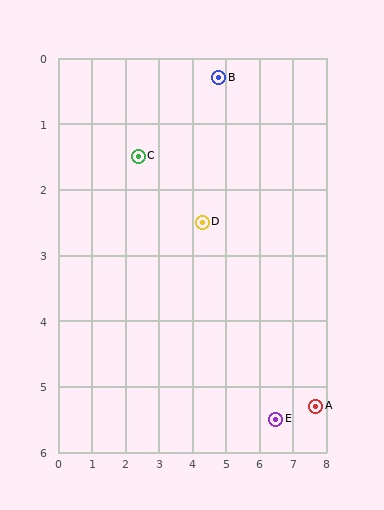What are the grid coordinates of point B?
Point B is at approximately (4.8, 0.3).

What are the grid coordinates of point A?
Point A is at approximately (7.7, 5.3).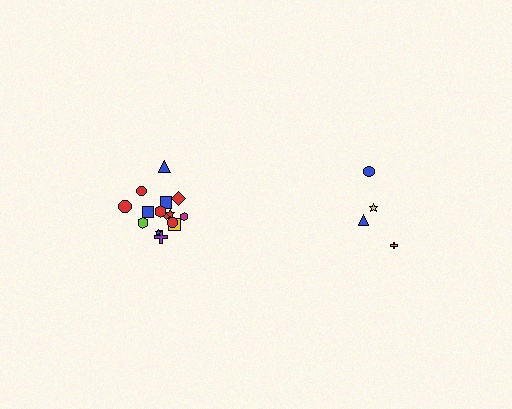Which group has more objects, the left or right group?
The left group.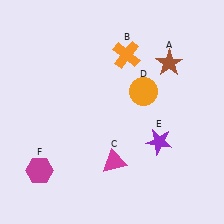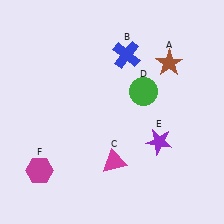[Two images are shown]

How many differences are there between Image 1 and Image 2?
There are 2 differences between the two images.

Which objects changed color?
B changed from orange to blue. D changed from orange to green.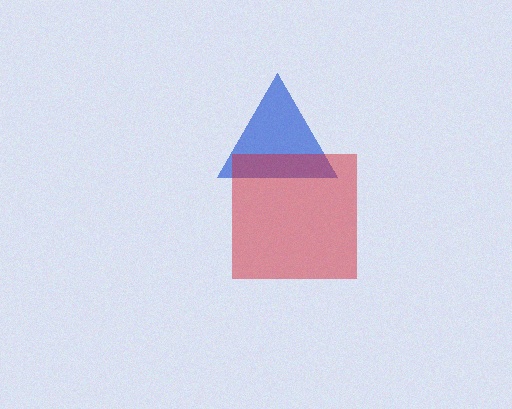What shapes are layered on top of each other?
The layered shapes are: a blue triangle, a red square.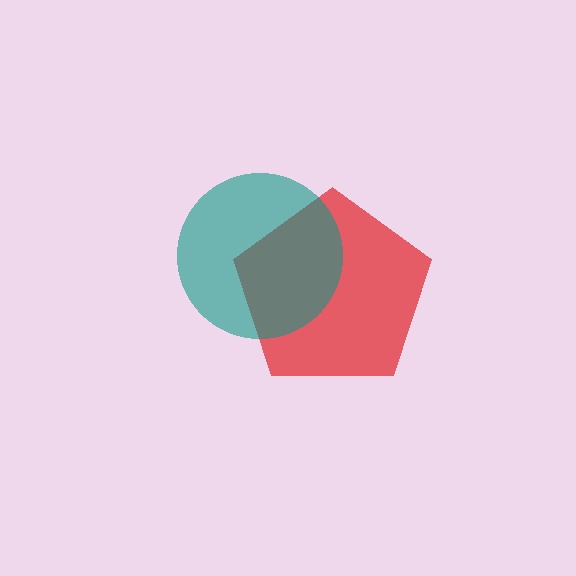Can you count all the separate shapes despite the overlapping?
Yes, there are 2 separate shapes.